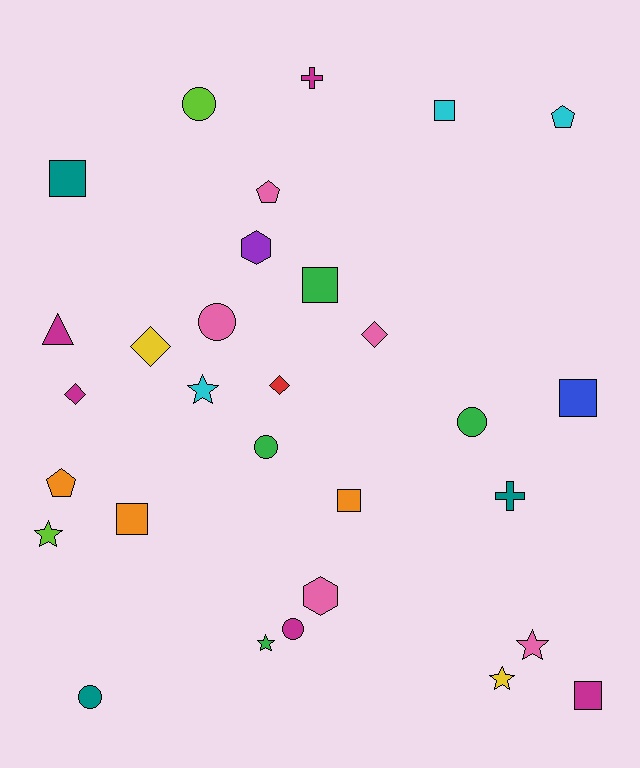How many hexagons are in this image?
There are 2 hexagons.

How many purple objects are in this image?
There is 1 purple object.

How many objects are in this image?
There are 30 objects.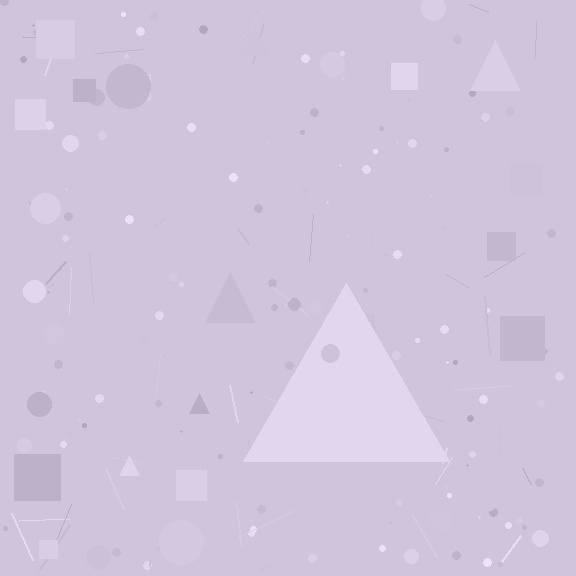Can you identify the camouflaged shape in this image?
The camouflaged shape is a triangle.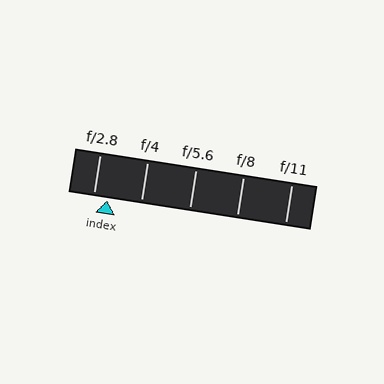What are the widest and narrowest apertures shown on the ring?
The widest aperture shown is f/2.8 and the narrowest is f/11.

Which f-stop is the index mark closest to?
The index mark is closest to f/2.8.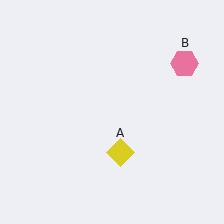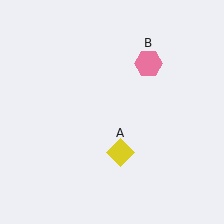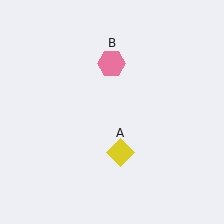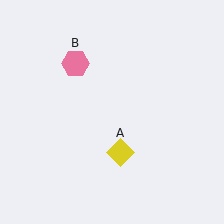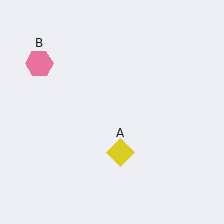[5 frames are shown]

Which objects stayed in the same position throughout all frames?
Yellow diamond (object A) remained stationary.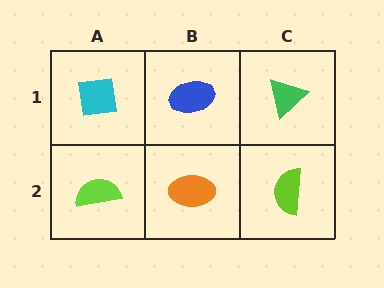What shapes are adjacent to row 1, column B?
An orange ellipse (row 2, column B), a cyan square (row 1, column A), a green triangle (row 1, column C).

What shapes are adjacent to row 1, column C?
A lime semicircle (row 2, column C), a blue ellipse (row 1, column B).